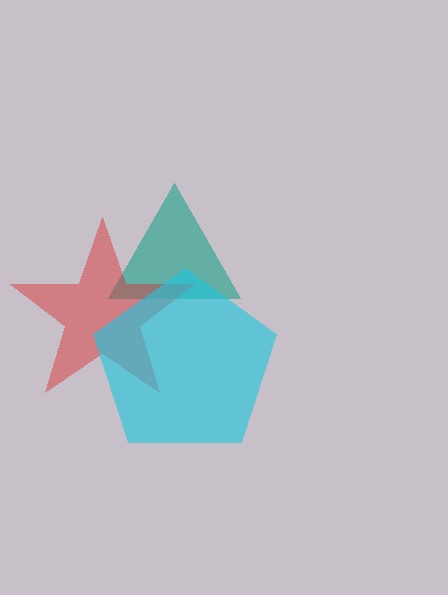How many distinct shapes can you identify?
There are 3 distinct shapes: a teal triangle, a red star, a cyan pentagon.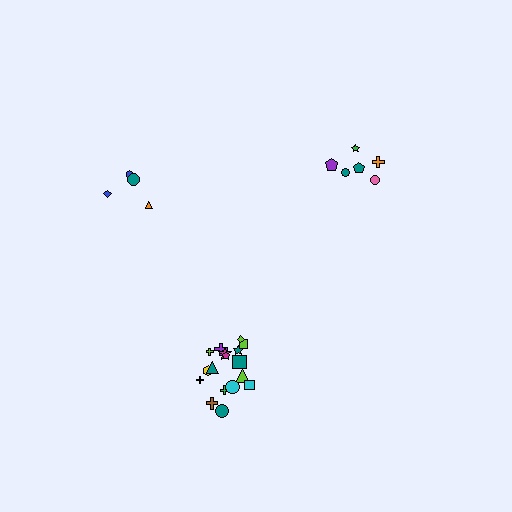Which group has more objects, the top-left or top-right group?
The top-right group.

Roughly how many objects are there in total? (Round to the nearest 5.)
Roughly 30 objects in total.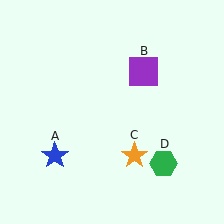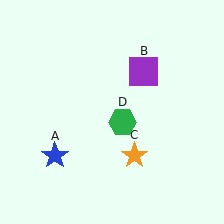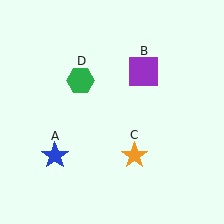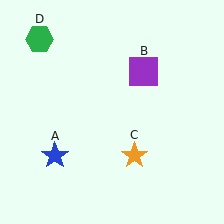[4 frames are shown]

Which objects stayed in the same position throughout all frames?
Blue star (object A) and purple square (object B) and orange star (object C) remained stationary.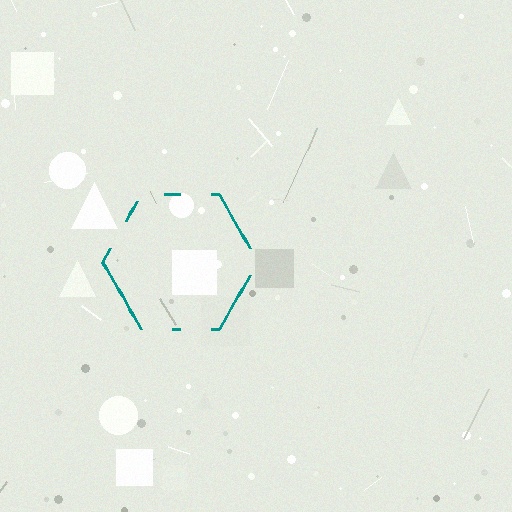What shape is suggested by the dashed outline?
The dashed outline suggests a hexagon.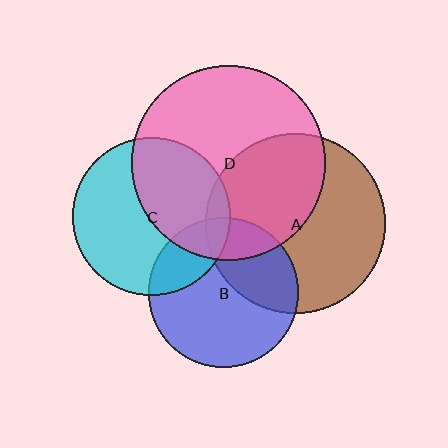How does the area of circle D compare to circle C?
Approximately 1.5 times.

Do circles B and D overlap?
Yes.